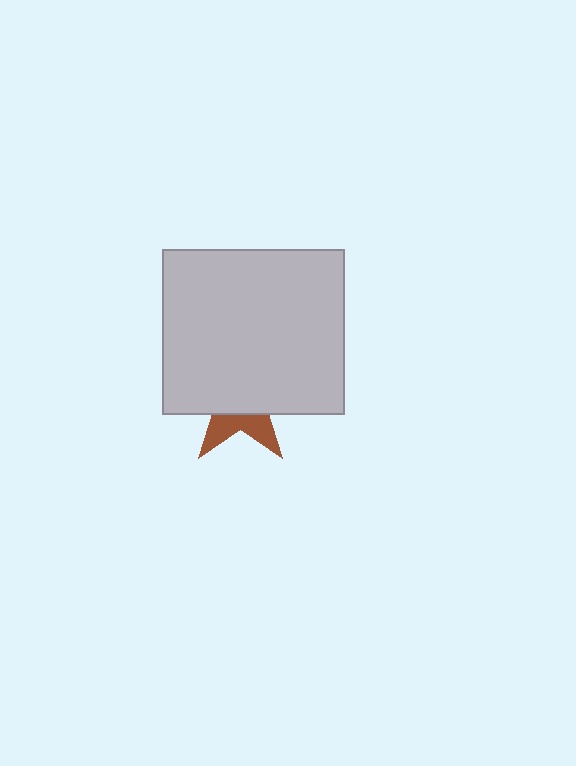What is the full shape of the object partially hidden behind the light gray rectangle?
The partially hidden object is a brown star.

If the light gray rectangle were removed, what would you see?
You would see the complete brown star.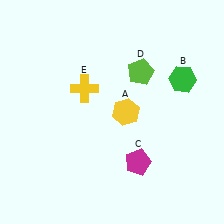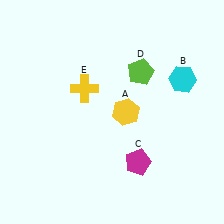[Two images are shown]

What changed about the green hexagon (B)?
In Image 1, B is green. In Image 2, it changed to cyan.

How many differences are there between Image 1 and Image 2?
There is 1 difference between the two images.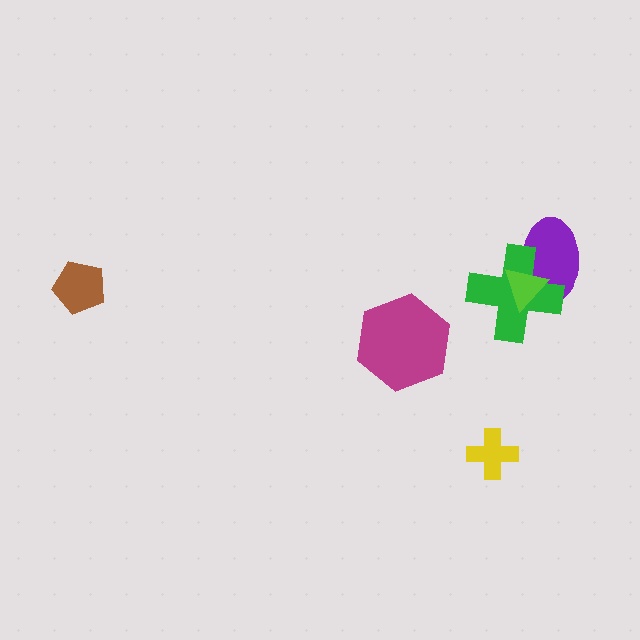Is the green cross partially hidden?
Yes, it is partially covered by another shape.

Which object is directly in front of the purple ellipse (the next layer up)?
The green cross is directly in front of the purple ellipse.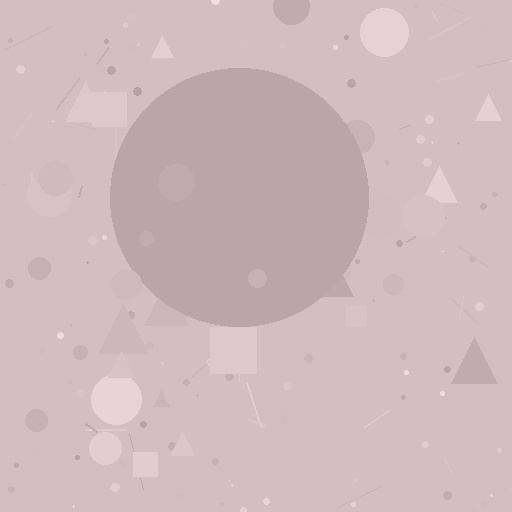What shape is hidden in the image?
A circle is hidden in the image.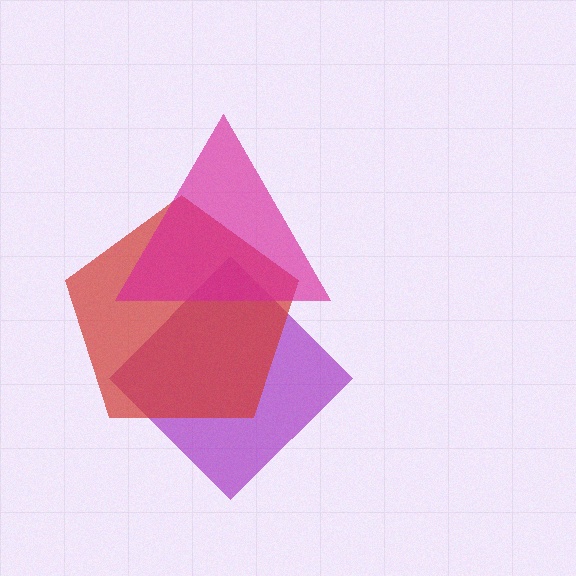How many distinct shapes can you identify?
There are 3 distinct shapes: a purple diamond, a red pentagon, a magenta triangle.